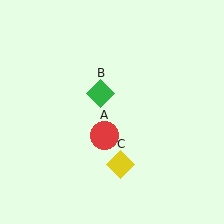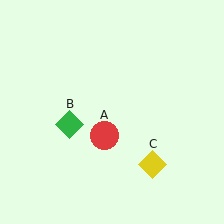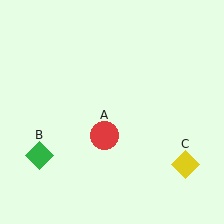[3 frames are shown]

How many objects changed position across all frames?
2 objects changed position: green diamond (object B), yellow diamond (object C).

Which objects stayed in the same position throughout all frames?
Red circle (object A) remained stationary.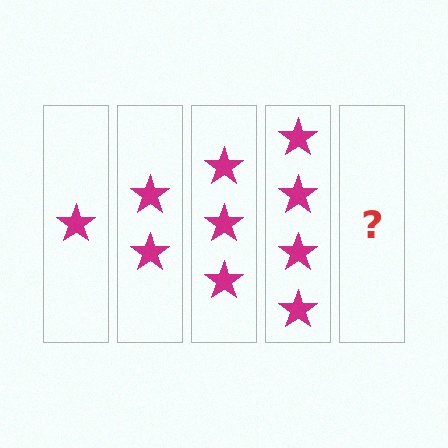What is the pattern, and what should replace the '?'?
The pattern is that each step adds one more star. The '?' should be 5 stars.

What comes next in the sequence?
The next element should be 5 stars.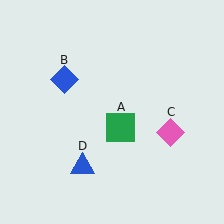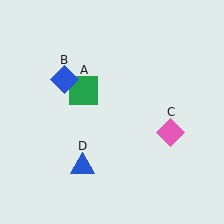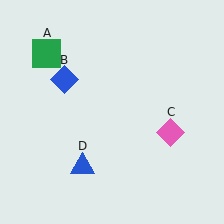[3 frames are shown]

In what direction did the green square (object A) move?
The green square (object A) moved up and to the left.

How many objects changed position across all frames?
1 object changed position: green square (object A).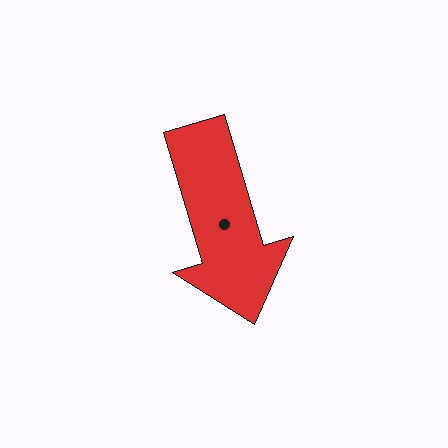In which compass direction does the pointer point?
South.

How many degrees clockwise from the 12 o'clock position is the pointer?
Approximately 163 degrees.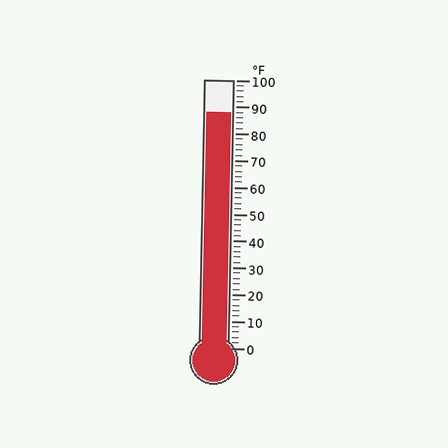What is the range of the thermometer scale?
The thermometer scale ranges from 0°F to 100°F.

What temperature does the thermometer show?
The thermometer shows approximately 88°F.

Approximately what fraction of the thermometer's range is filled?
The thermometer is filled to approximately 90% of its range.